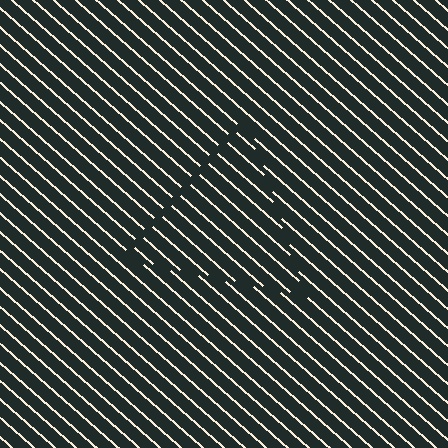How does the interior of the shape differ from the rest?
The interior of the shape contains the same grating, shifted by half a period — the contour is defined by the phase discontinuity where line-ends from the inner and outer gratings abut.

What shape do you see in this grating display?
An illusory triangle. The interior of the shape contains the same grating, shifted by half a period — the contour is defined by the phase discontinuity where line-ends from the inner and outer gratings abut.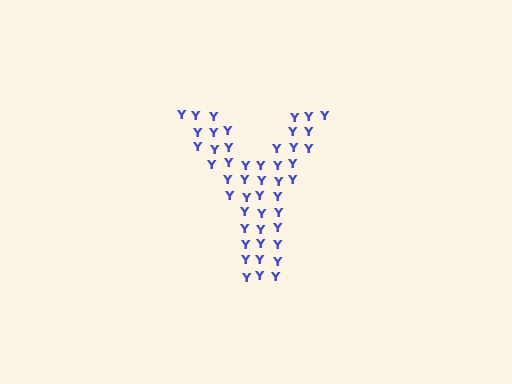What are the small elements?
The small elements are letter Y's.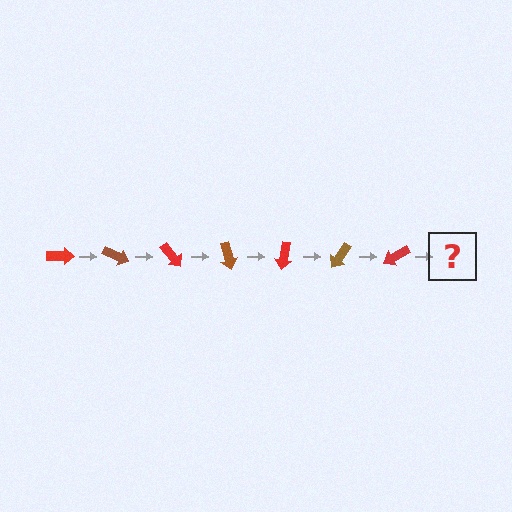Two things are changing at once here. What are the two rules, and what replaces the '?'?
The two rules are that it rotates 25 degrees each step and the color cycles through red and brown. The '?' should be a brown arrow, rotated 175 degrees from the start.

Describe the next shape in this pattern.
It should be a brown arrow, rotated 175 degrees from the start.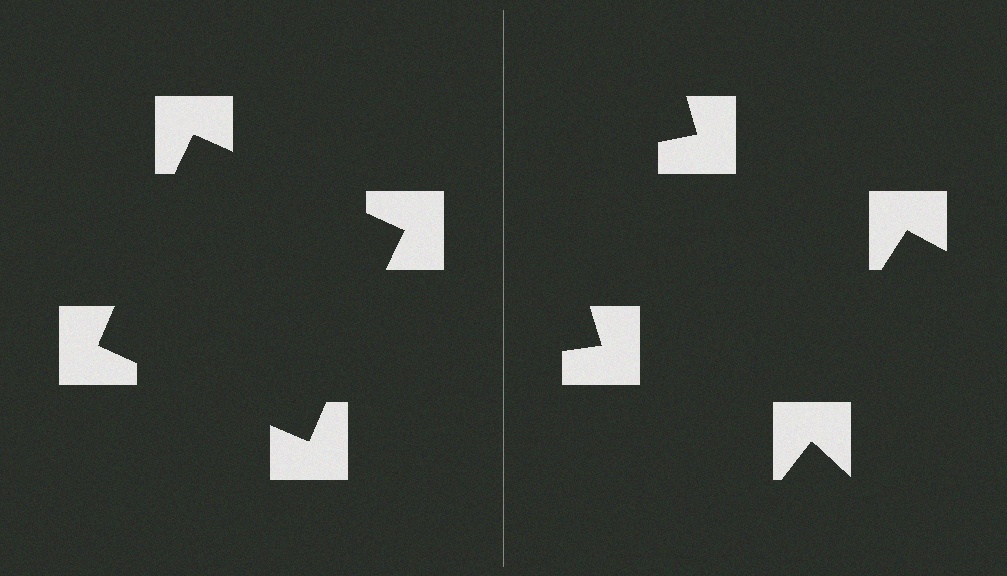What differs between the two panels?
The notched squares are positioned identically on both sides; only the wedge orientations differ. On the left they align to a square; on the right they are misaligned.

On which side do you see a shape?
An illusory square appears on the left side. On the right side the wedge cuts are rotated, so no coherent shape forms.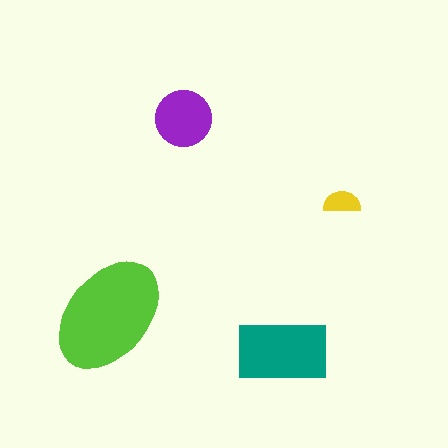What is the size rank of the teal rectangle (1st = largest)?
2nd.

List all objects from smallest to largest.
The yellow semicircle, the purple circle, the teal rectangle, the lime ellipse.